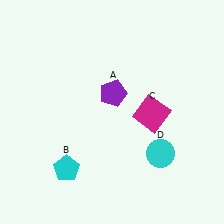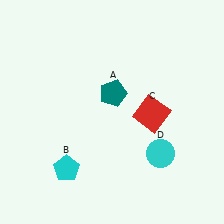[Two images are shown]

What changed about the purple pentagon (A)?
In Image 1, A is purple. In Image 2, it changed to teal.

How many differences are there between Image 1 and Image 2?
There are 2 differences between the two images.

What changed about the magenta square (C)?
In Image 1, C is magenta. In Image 2, it changed to red.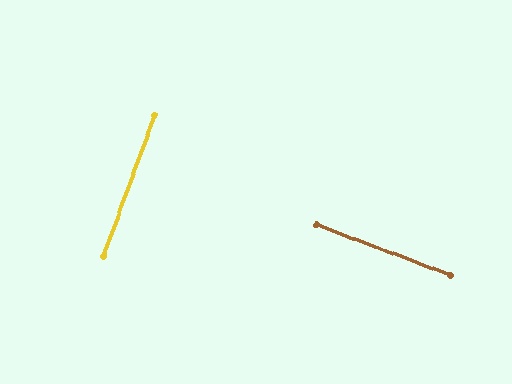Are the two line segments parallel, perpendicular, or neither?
Perpendicular — they meet at approximately 90°.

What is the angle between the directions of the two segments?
Approximately 90 degrees.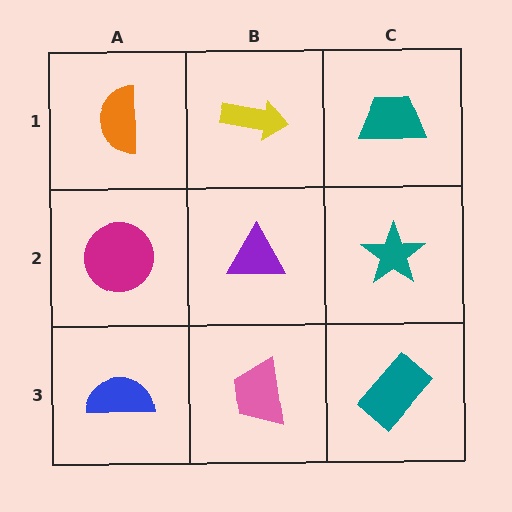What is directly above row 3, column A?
A magenta circle.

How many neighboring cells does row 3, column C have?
2.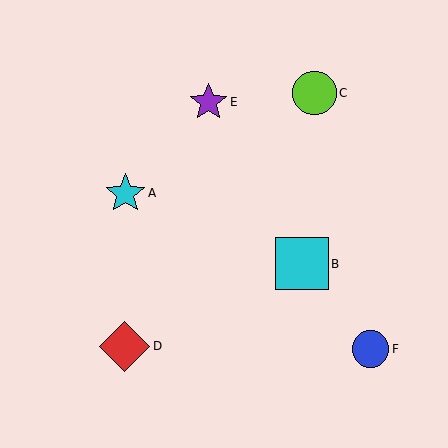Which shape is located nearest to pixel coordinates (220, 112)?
The purple star (labeled E) at (208, 102) is nearest to that location.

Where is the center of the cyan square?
The center of the cyan square is at (302, 264).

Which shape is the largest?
The cyan square (labeled B) is the largest.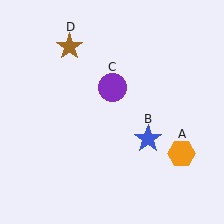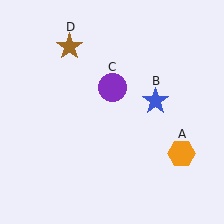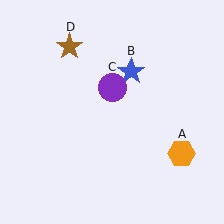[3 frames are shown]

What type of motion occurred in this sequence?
The blue star (object B) rotated counterclockwise around the center of the scene.